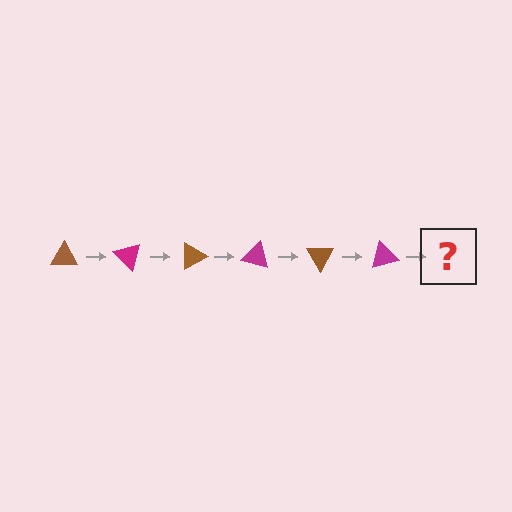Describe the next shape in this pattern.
It should be a brown triangle, rotated 270 degrees from the start.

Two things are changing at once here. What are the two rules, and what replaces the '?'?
The two rules are that it rotates 45 degrees each step and the color cycles through brown and magenta. The '?' should be a brown triangle, rotated 270 degrees from the start.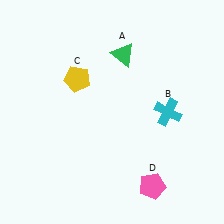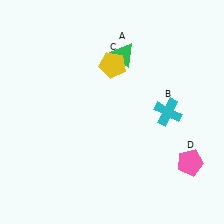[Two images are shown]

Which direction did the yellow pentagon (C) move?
The yellow pentagon (C) moved right.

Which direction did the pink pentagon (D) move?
The pink pentagon (D) moved right.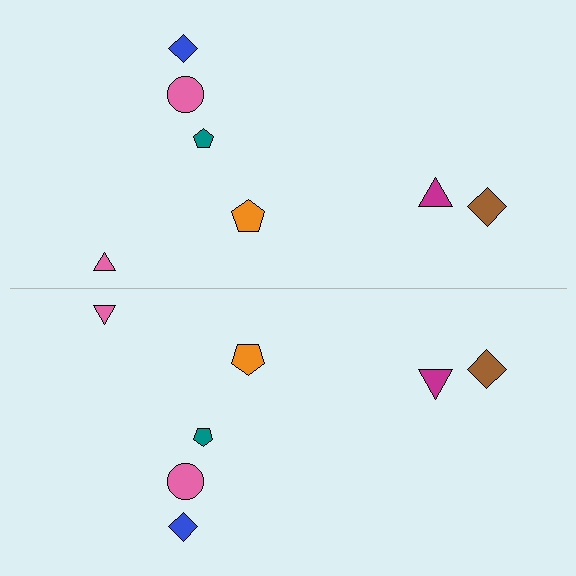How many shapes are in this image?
There are 14 shapes in this image.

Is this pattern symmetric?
Yes, this pattern has bilateral (reflection) symmetry.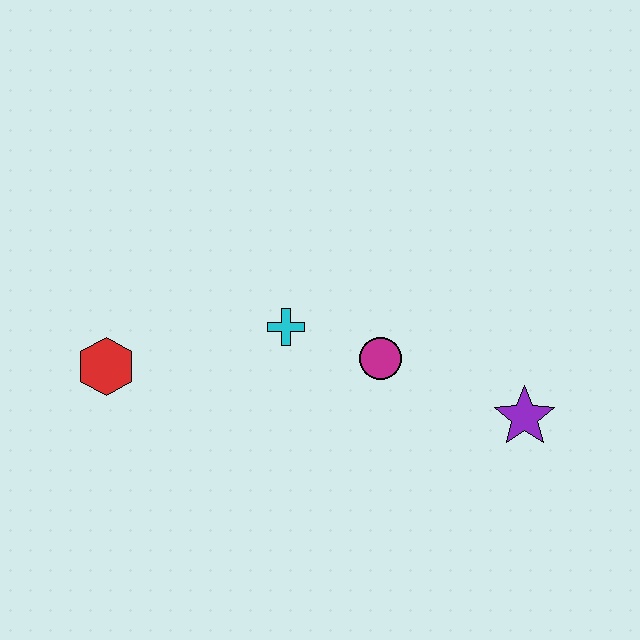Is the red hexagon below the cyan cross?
Yes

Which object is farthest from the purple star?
The red hexagon is farthest from the purple star.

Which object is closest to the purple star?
The magenta circle is closest to the purple star.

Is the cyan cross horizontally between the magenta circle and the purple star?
No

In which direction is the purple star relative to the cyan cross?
The purple star is to the right of the cyan cross.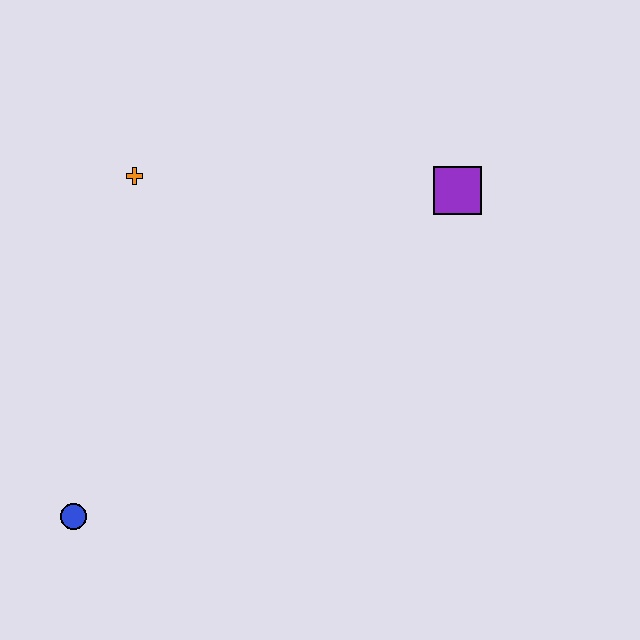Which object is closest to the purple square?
The orange cross is closest to the purple square.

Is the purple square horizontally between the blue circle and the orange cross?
No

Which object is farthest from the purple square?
The blue circle is farthest from the purple square.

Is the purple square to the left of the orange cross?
No